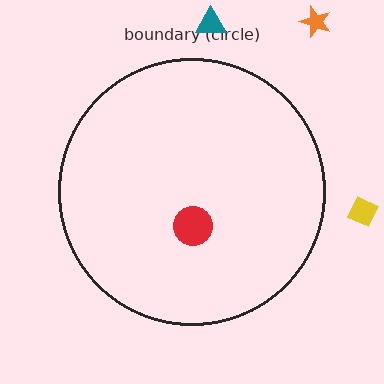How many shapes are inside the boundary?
1 inside, 3 outside.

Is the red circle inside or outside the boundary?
Inside.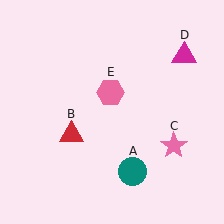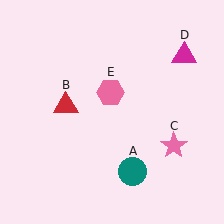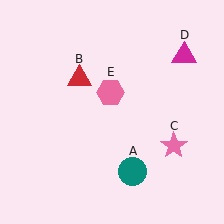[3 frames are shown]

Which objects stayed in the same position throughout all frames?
Teal circle (object A) and pink star (object C) and magenta triangle (object D) and pink hexagon (object E) remained stationary.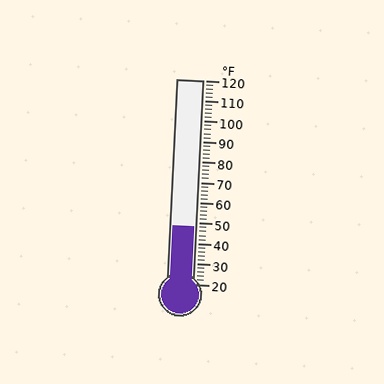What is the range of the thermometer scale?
The thermometer scale ranges from 20°F to 120°F.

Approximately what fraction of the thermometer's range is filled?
The thermometer is filled to approximately 30% of its range.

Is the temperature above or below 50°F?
The temperature is below 50°F.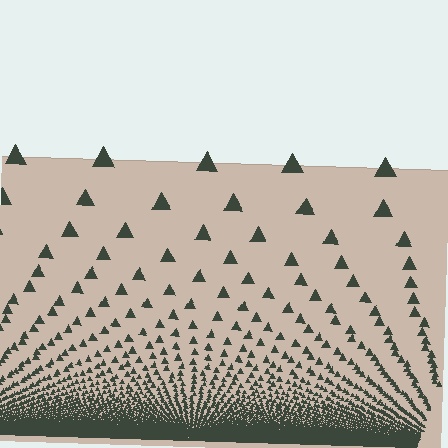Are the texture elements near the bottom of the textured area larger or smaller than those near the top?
Smaller. The gradient is inverted — elements near the bottom are smaller and denser.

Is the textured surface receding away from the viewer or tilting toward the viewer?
The surface appears to tilt toward the viewer. Texture elements get larger and sparser toward the top.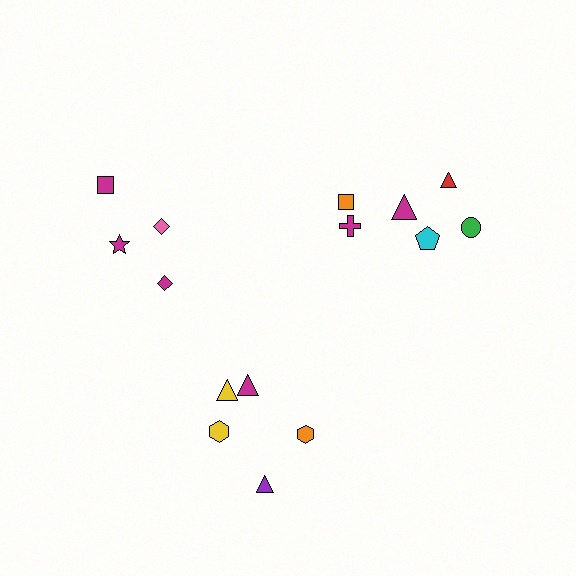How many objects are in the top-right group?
There are 6 objects.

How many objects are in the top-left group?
There are 4 objects.